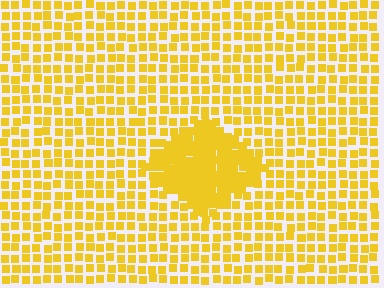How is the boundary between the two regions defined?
The boundary is defined by a change in element density (approximately 2.0x ratio). All elements are the same color, size, and shape.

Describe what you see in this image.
The image contains small yellow elements arranged at two different densities. A diamond-shaped region is visible where the elements are more densely packed than the surrounding area.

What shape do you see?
I see a diamond.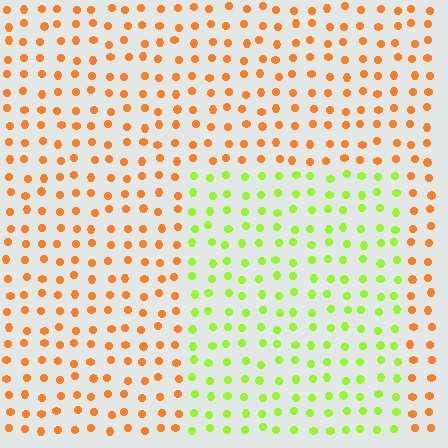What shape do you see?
I see a rectangle.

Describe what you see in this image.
The image is filled with small orange elements in a uniform arrangement. A rectangle-shaped region is visible where the elements are tinted to a slightly different hue, forming a subtle color boundary.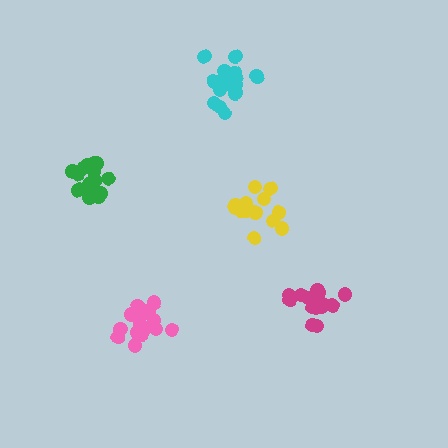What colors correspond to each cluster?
The clusters are colored: cyan, magenta, green, yellow, pink.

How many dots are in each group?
Group 1: 17 dots, Group 2: 15 dots, Group 3: 15 dots, Group 4: 14 dots, Group 5: 16 dots (77 total).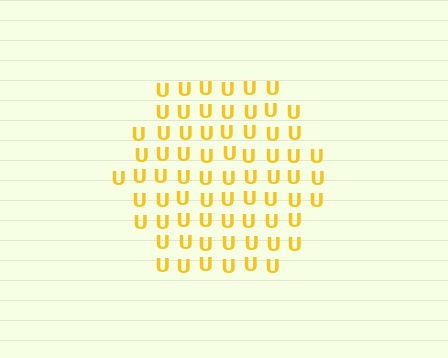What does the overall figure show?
The overall figure shows a hexagon.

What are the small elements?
The small elements are letter U's.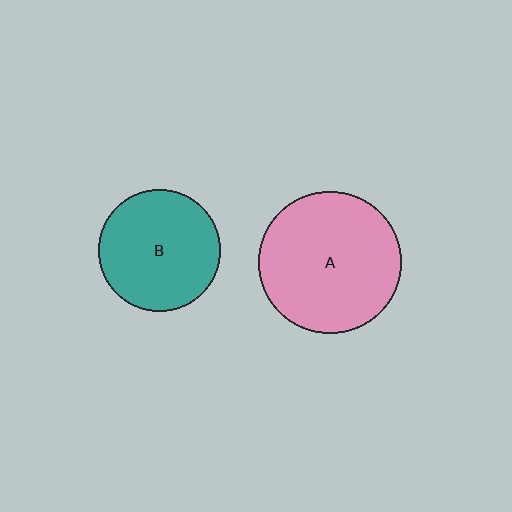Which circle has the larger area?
Circle A (pink).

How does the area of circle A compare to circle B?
Approximately 1.4 times.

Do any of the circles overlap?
No, none of the circles overlap.